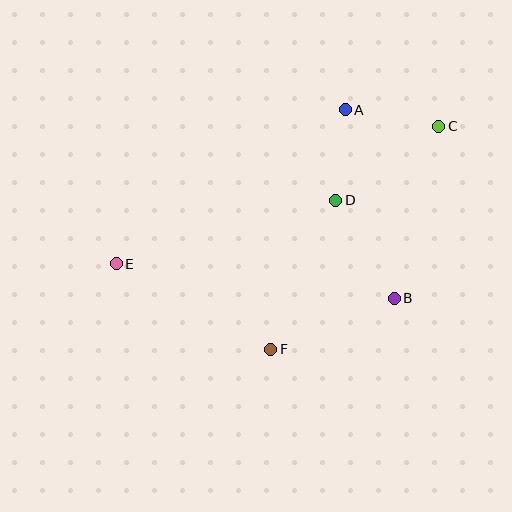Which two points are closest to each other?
Points A and D are closest to each other.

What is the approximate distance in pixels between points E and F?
The distance between E and F is approximately 176 pixels.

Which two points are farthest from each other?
Points C and E are farthest from each other.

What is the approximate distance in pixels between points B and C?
The distance between B and C is approximately 178 pixels.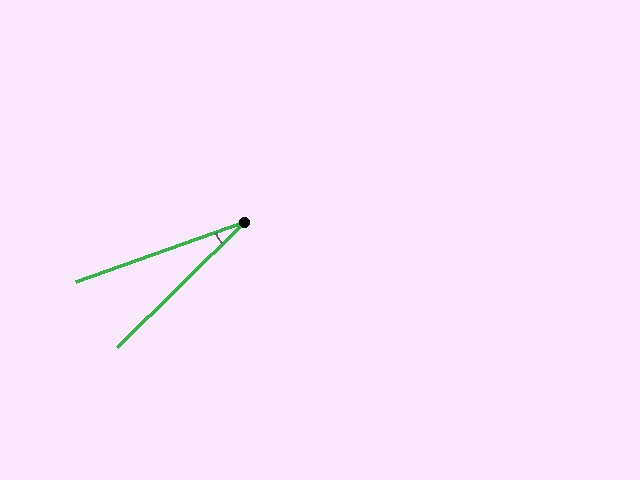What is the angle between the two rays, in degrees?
Approximately 25 degrees.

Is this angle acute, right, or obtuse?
It is acute.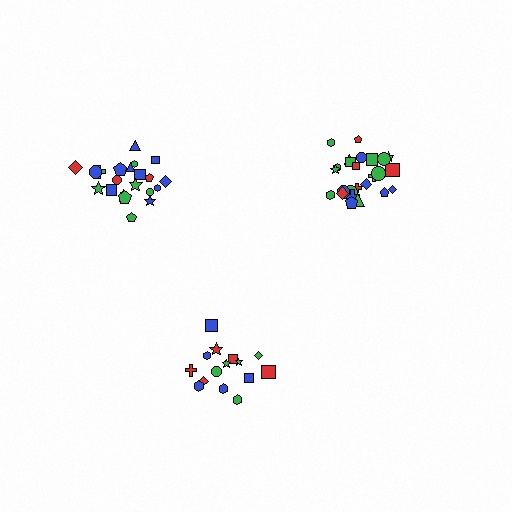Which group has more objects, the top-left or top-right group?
The top-right group.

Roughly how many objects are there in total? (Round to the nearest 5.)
Roughly 60 objects in total.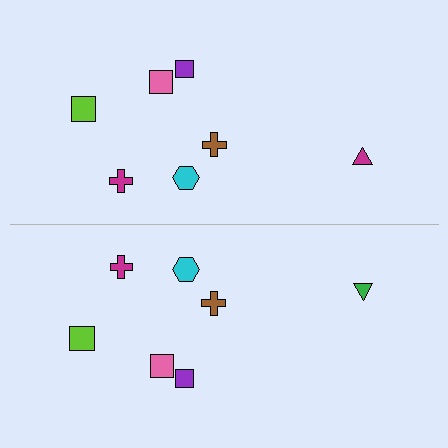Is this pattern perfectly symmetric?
No, the pattern is not perfectly symmetric. The green triangle on the bottom side breaks the symmetry — its mirror counterpart is magenta.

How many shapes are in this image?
There are 14 shapes in this image.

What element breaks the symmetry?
The green triangle on the bottom side breaks the symmetry — its mirror counterpart is magenta.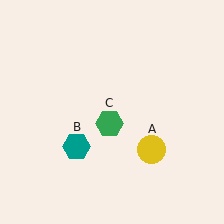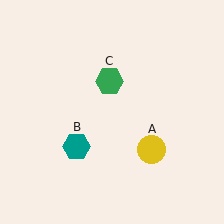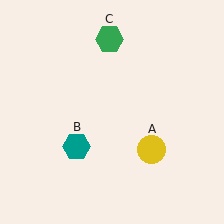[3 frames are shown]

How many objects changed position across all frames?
1 object changed position: green hexagon (object C).